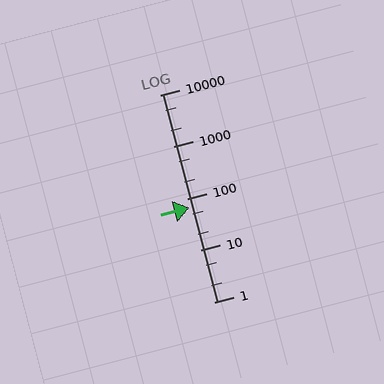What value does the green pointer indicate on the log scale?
The pointer indicates approximately 66.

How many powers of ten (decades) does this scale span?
The scale spans 4 decades, from 1 to 10000.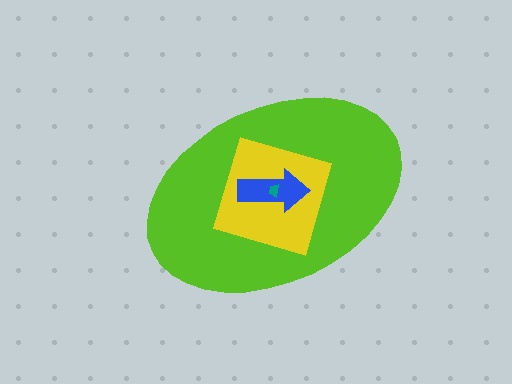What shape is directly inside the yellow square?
The blue arrow.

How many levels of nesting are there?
4.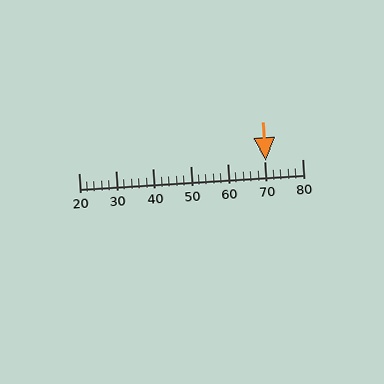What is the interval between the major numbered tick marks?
The major tick marks are spaced 10 units apart.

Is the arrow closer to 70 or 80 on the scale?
The arrow is closer to 70.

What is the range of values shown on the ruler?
The ruler shows values from 20 to 80.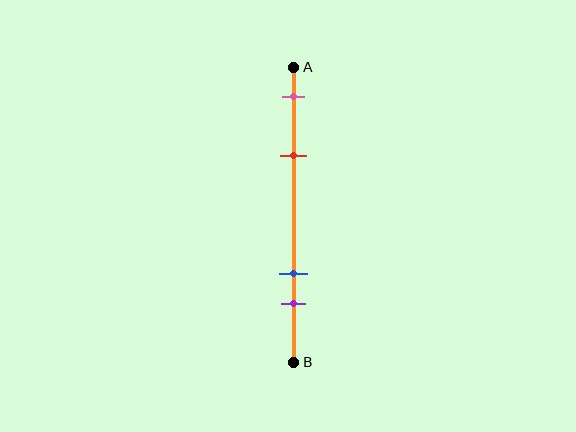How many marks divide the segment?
There are 4 marks dividing the segment.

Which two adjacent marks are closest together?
The blue and purple marks are the closest adjacent pair.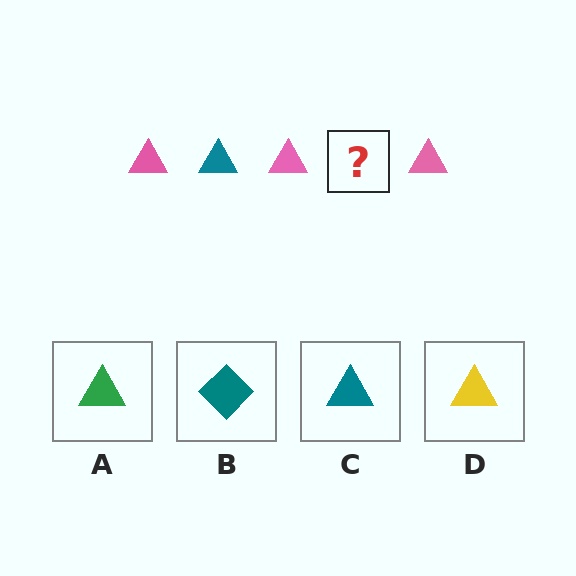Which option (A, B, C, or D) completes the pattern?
C.